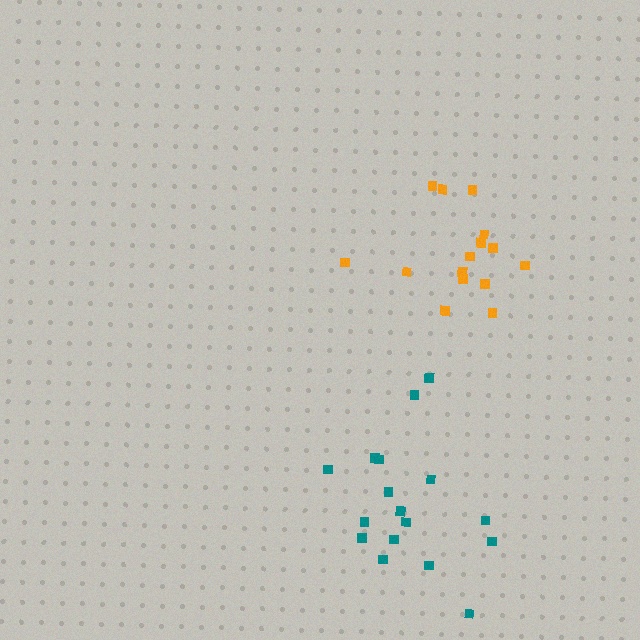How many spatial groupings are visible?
There are 2 spatial groupings.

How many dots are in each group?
Group 1: 15 dots, Group 2: 17 dots (32 total).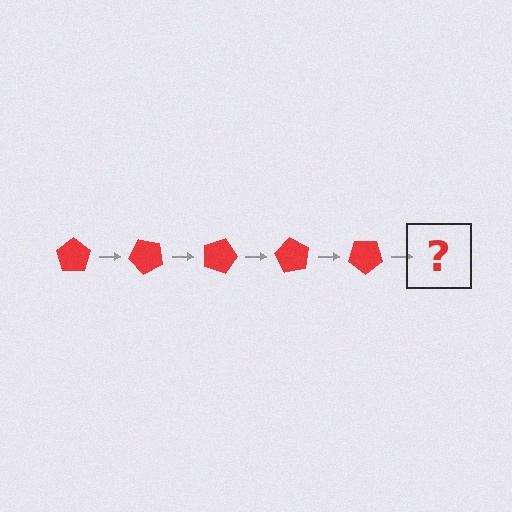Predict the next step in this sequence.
The next step is a red pentagon rotated 225 degrees.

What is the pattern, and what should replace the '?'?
The pattern is that the pentagon rotates 45 degrees each step. The '?' should be a red pentagon rotated 225 degrees.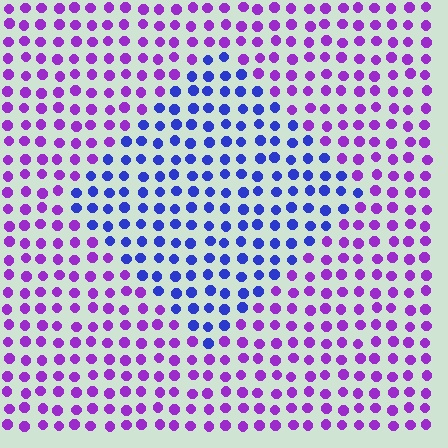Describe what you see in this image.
The image is filled with small purple elements in a uniform arrangement. A diamond-shaped region is visible where the elements are tinted to a slightly different hue, forming a subtle color boundary.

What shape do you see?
I see a diamond.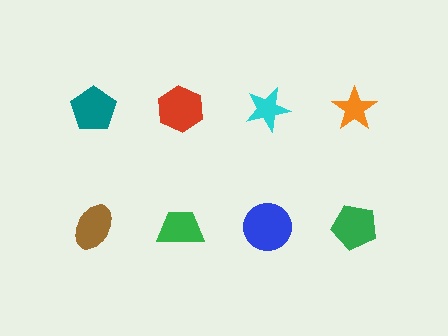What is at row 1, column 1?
A teal pentagon.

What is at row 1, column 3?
A cyan star.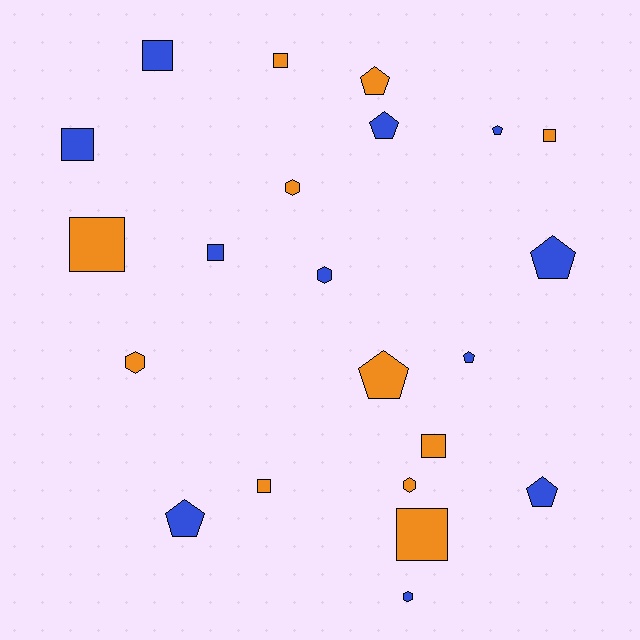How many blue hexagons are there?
There are 2 blue hexagons.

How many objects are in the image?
There are 22 objects.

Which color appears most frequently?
Blue, with 11 objects.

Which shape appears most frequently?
Square, with 9 objects.